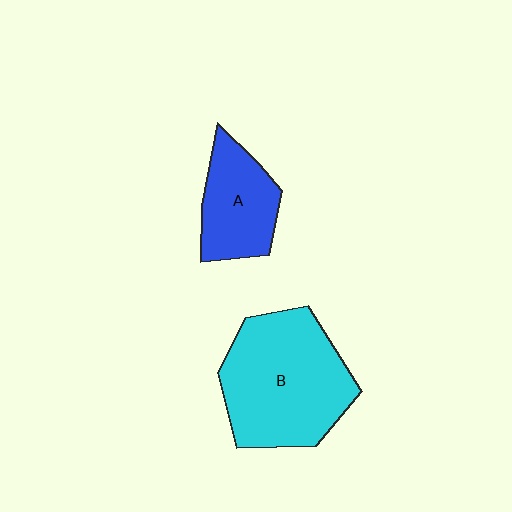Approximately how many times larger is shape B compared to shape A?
Approximately 1.9 times.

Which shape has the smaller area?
Shape A (blue).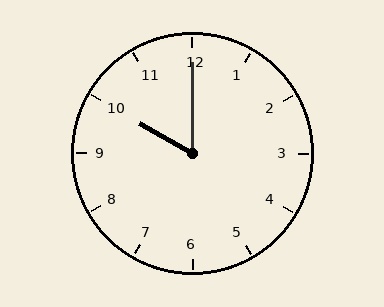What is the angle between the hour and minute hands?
Approximately 60 degrees.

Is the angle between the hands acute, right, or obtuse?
It is acute.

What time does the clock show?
10:00.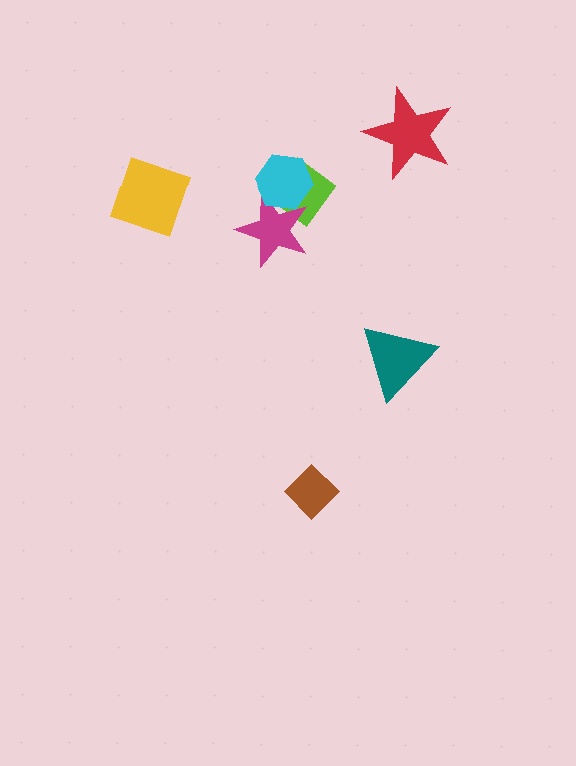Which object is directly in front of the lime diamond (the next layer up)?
The magenta star is directly in front of the lime diamond.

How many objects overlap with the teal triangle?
0 objects overlap with the teal triangle.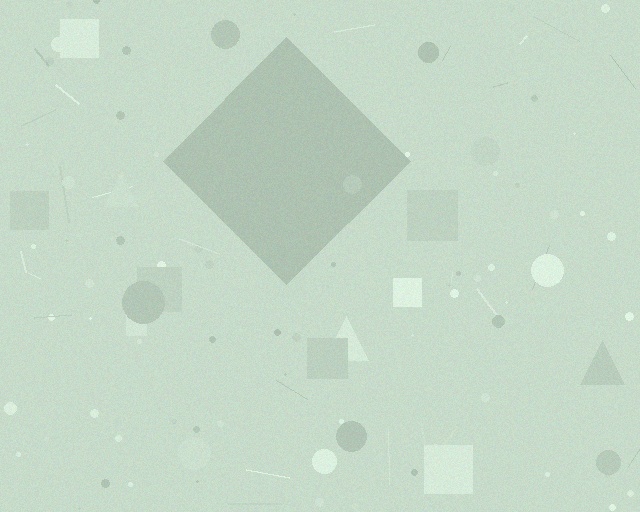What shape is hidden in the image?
A diamond is hidden in the image.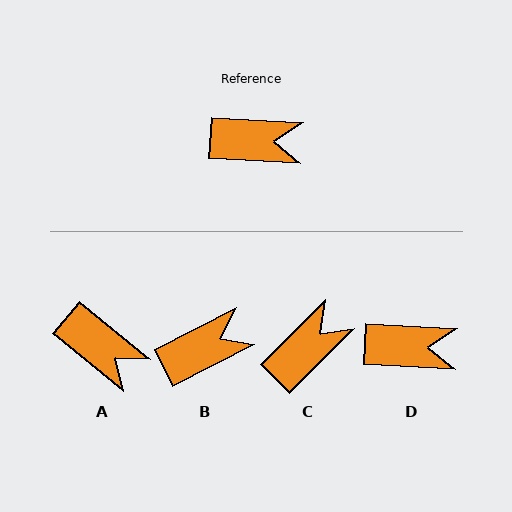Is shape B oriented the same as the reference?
No, it is off by about 30 degrees.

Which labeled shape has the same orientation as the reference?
D.